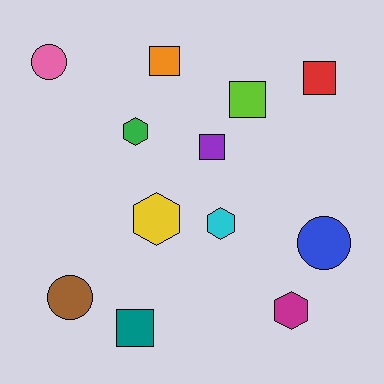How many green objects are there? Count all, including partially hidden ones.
There is 1 green object.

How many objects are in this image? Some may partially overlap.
There are 12 objects.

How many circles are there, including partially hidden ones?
There are 3 circles.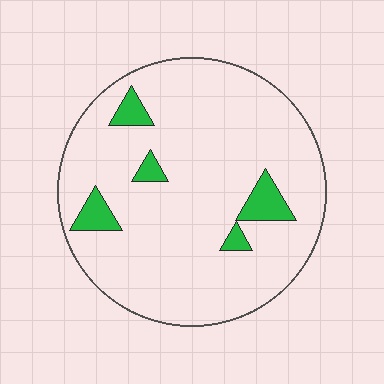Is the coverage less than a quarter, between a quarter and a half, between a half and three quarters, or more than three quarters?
Less than a quarter.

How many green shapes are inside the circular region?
5.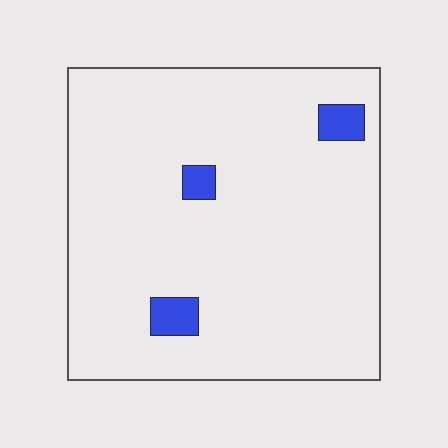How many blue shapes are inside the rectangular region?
3.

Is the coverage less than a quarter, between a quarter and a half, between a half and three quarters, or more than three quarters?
Less than a quarter.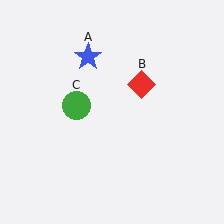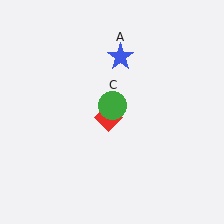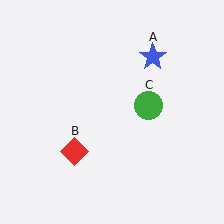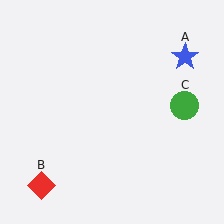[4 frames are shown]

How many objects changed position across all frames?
3 objects changed position: blue star (object A), red diamond (object B), green circle (object C).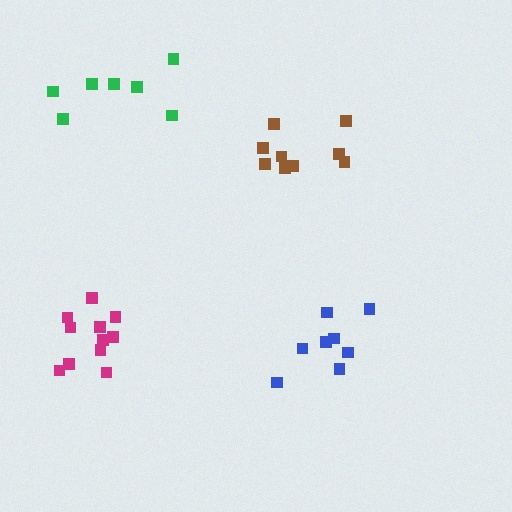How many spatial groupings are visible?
There are 4 spatial groupings.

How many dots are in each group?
Group 1: 8 dots, Group 2: 9 dots, Group 3: 7 dots, Group 4: 11 dots (35 total).